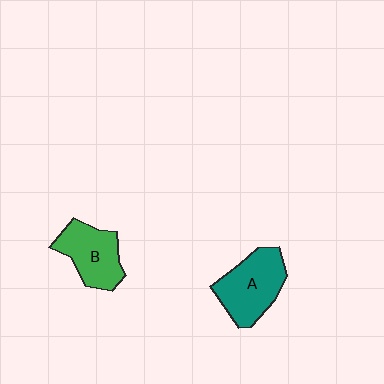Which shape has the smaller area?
Shape B (green).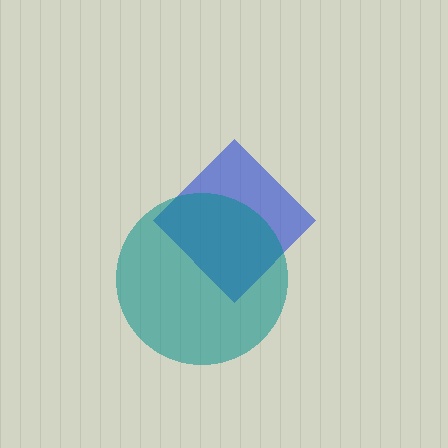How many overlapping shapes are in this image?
There are 2 overlapping shapes in the image.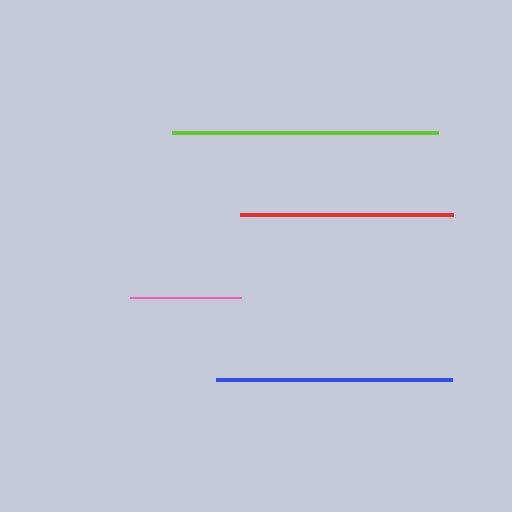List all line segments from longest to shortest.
From longest to shortest: lime, blue, red, pink.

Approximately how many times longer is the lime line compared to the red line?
The lime line is approximately 1.3 times the length of the red line.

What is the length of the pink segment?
The pink segment is approximately 111 pixels long.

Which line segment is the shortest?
The pink line is the shortest at approximately 111 pixels.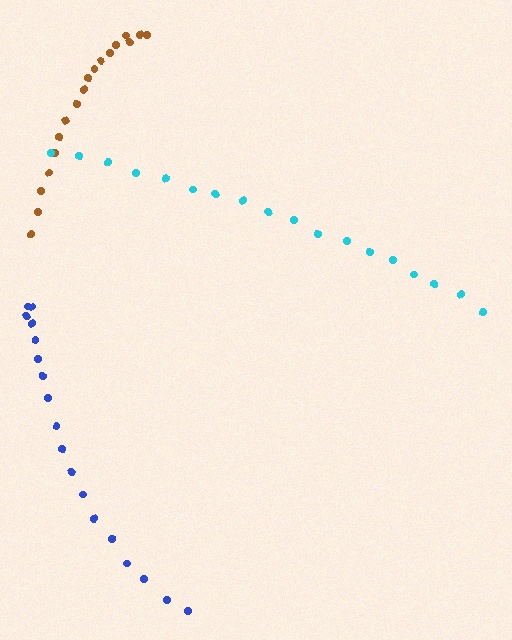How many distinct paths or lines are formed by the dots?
There are 3 distinct paths.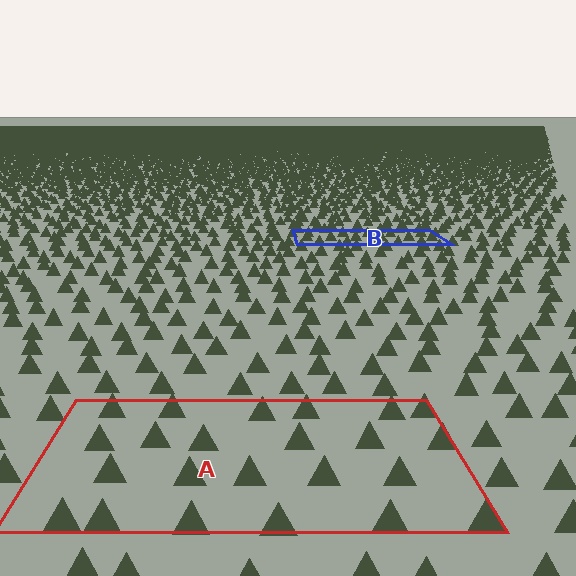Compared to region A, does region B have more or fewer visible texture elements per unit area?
Region B has more texture elements per unit area — they are packed more densely because it is farther away.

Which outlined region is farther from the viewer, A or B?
Region B is farther from the viewer — the texture elements inside it appear smaller and more densely packed.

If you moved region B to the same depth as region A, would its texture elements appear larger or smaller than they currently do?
They would appear larger. At a closer depth, the same texture elements are projected at a bigger on-screen size.